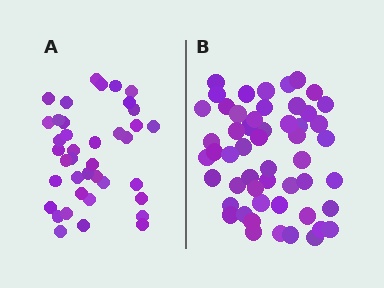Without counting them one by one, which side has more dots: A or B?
Region B (the right region) has more dots.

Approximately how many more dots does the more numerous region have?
Region B has approximately 15 more dots than region A.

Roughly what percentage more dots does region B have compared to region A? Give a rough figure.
About 35% more.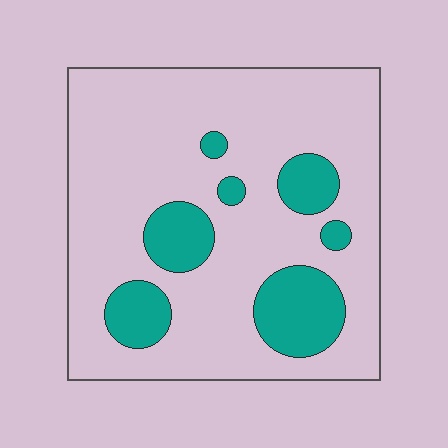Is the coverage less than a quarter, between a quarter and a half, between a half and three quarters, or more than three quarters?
Less than a quarter.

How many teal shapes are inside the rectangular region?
7.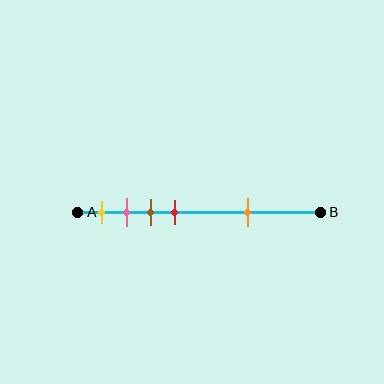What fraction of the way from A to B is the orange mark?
The orange mark is approximately 70% (0.7) of the way from A to B.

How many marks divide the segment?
There are 5 marks dividing the segment.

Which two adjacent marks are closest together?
The pink and brown marks are the closest adjacent pair.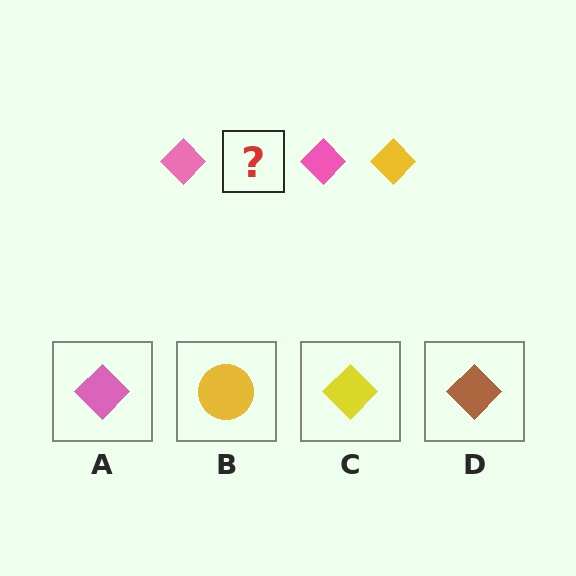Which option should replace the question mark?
Option C.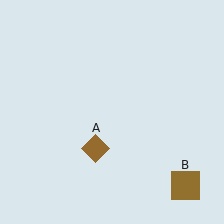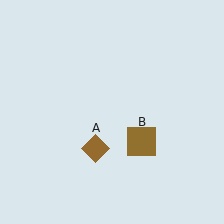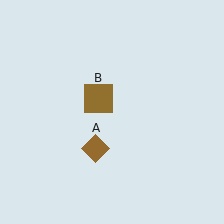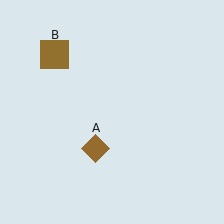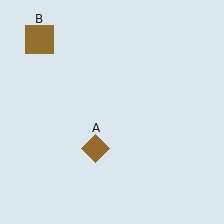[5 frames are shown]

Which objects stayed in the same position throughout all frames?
Brown diamond (object A) remained stationary.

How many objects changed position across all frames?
1 object changed position: brown square (object B).